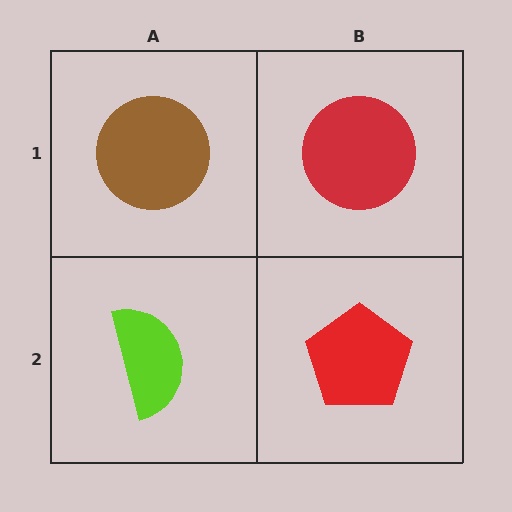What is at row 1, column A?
A brown circle.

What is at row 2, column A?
A lime semicircle.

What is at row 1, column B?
A red circle.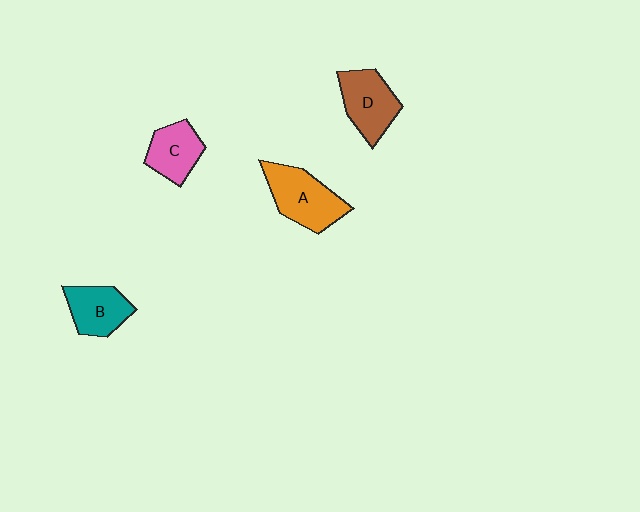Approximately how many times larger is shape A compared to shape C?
Approximately 1.4 times.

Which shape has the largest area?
Shape A (orange).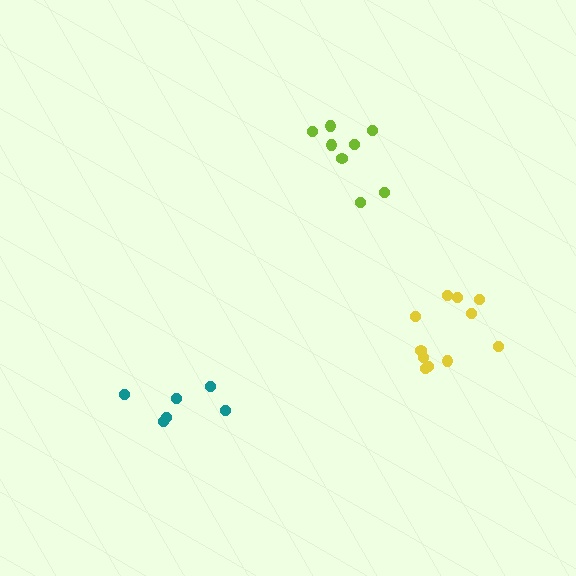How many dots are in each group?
Group 1: 11 dots, Group 2: 6 dots, Group 3: 8 dots (25 total).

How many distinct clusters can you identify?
There are 3 distinct clusters.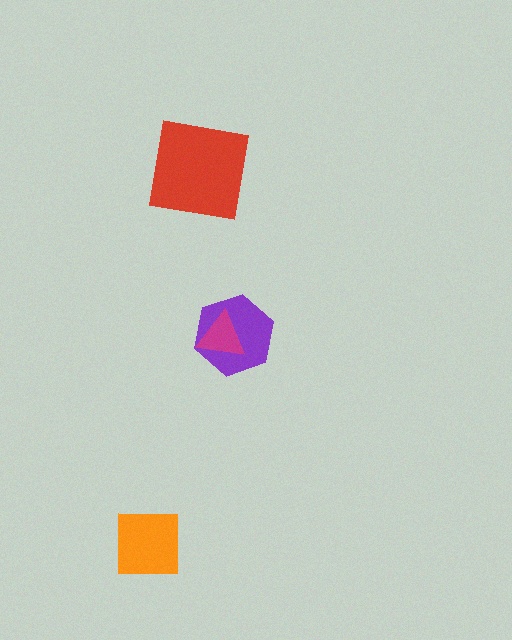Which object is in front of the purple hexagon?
The magenta triangle is in front of the purple hexagon.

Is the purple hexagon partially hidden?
Yes, it is partially covered by another shape.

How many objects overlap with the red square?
0 objects overlap with the red square.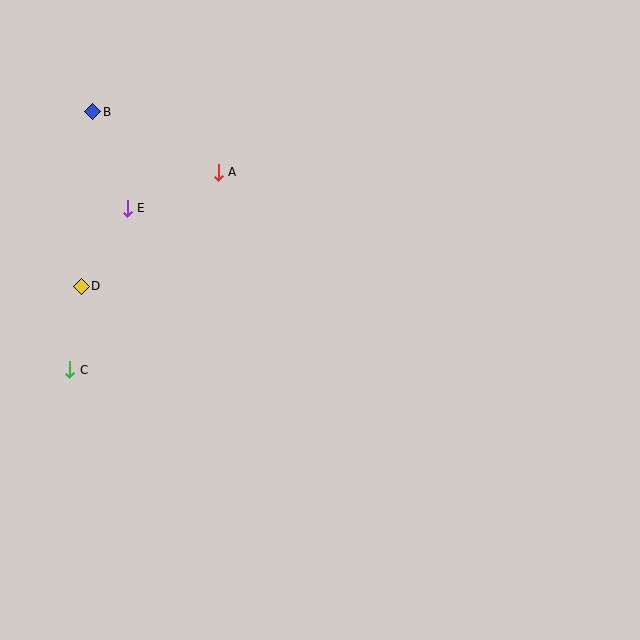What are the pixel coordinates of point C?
Point C is at (70, 370).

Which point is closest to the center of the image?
Point A at (218, 172) is closest to the center.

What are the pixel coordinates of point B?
Point B is at (93, 112).